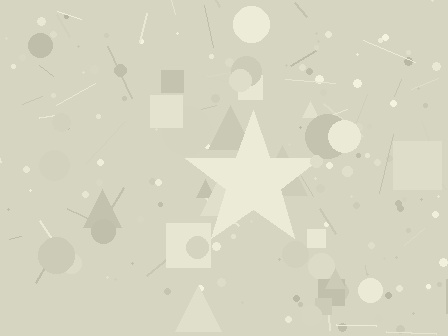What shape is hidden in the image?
A star is hidden in the image.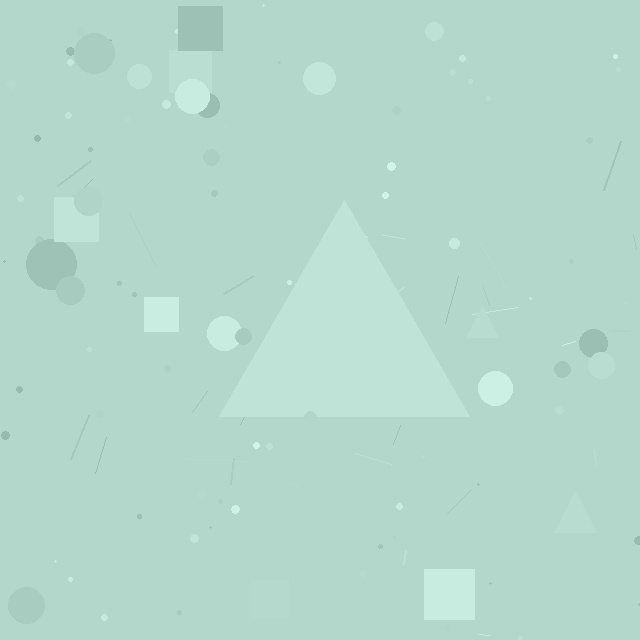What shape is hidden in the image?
A triangle is hidden in the image.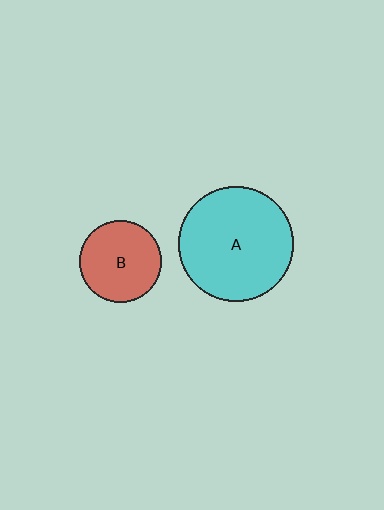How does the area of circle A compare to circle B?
Approximately 2.0 times.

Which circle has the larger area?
Circle A (cyan).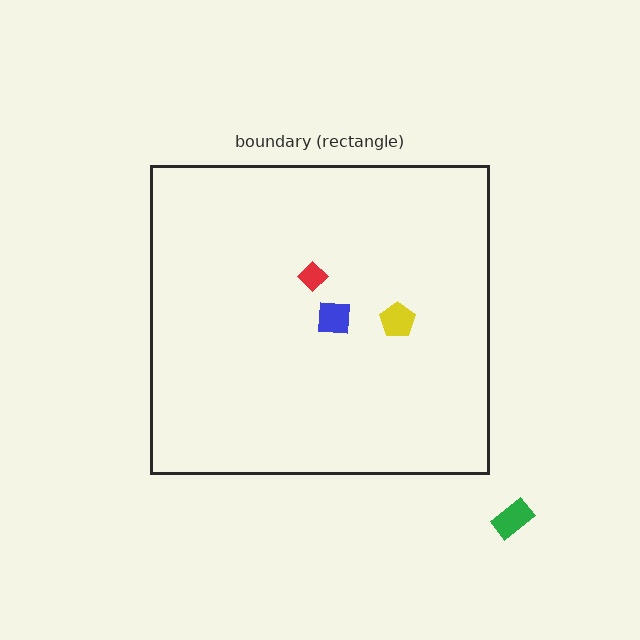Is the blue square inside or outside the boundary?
Inside.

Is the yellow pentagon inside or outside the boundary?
Inside.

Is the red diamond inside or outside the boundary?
Inside.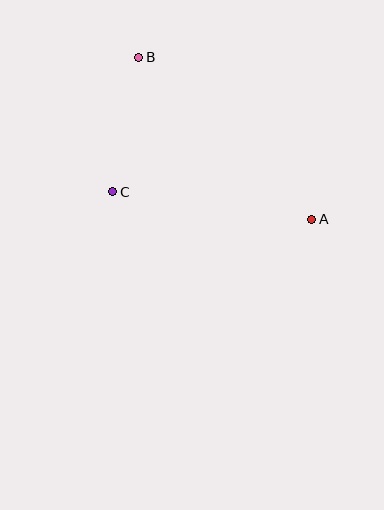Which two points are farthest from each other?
Points A and B are farthest from each other.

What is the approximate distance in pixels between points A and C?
The distance between A and C is approximately 201 pixels.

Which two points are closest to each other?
Points B and C are closest to each other.